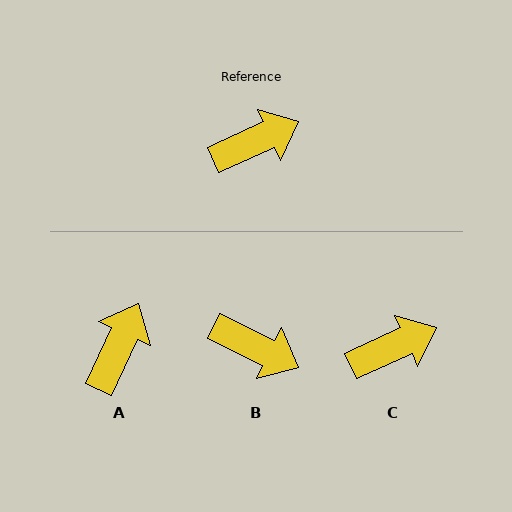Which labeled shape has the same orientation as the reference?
C.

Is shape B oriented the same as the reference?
No, it is off by about 50 degrees.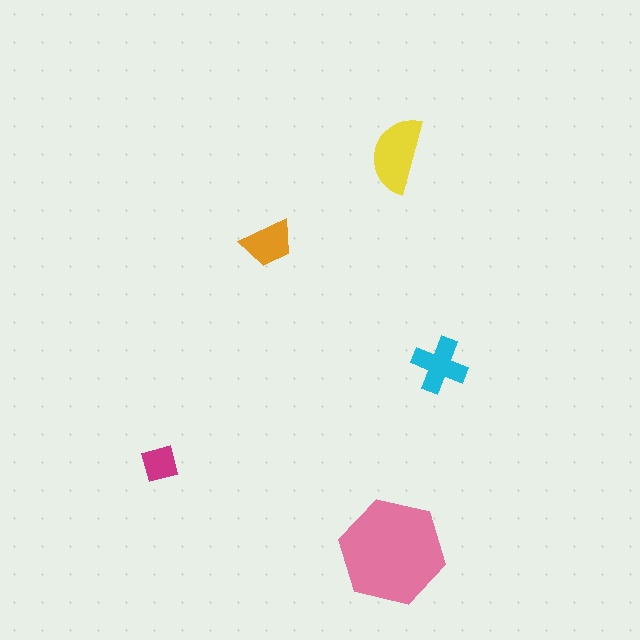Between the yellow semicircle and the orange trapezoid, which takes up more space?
The yellow semicircle.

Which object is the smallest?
The magenta square.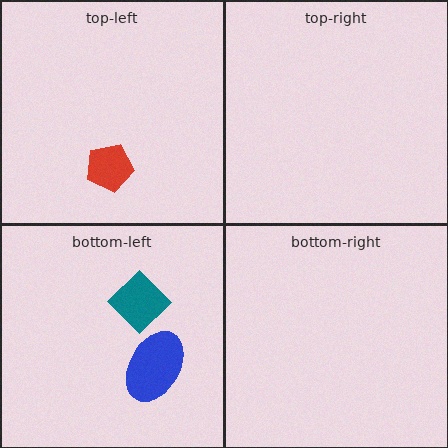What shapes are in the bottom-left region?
The blue ellipse, the teal diamond.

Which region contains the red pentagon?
The top-left region.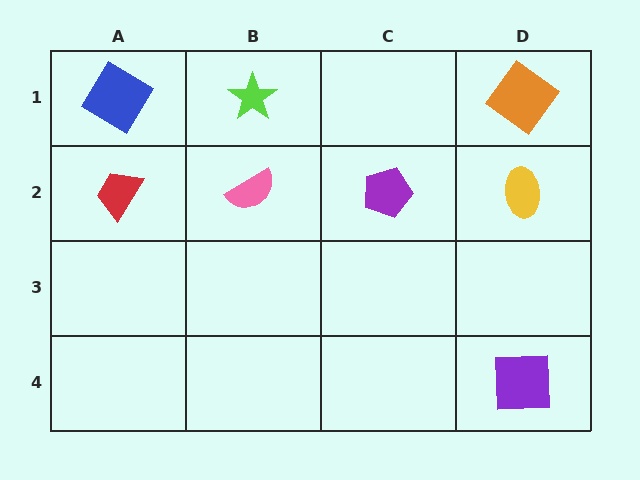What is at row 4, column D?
A purple square.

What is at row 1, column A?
A blue diamond.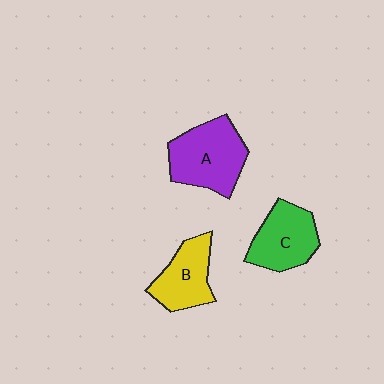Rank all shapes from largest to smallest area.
From largest to smallest: A (purple), C (green), B (yellow).